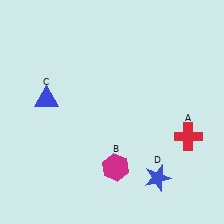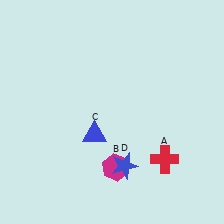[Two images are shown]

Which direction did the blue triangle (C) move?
The blue triangle (C) moved right.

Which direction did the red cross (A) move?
The red cross (A) moved left.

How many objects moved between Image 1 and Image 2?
3 objects moved between the two images.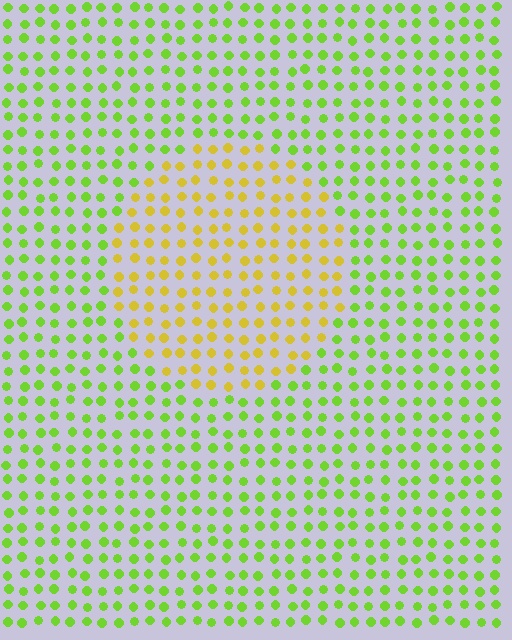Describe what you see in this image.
The image is filled with small lime elements in a uniform arrangement. A circle-shaped region is visible where the elements are tinted to a slightly different hue, forming a subtle color boundary.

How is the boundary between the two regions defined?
The boundary is defined purely by a slight shift in hue (about 44 degrees). Spacing, size, and orientation are identical on both sides.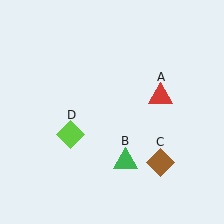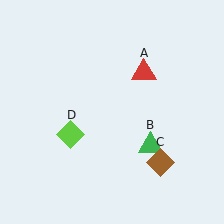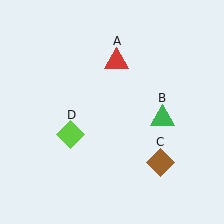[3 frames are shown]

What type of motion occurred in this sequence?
The red triangle (object A), green triangle (object B) rotated counterclockwise around the center of the scene.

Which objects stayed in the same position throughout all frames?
Brown diamond (object C) and lime diamond (object D) remained stationary.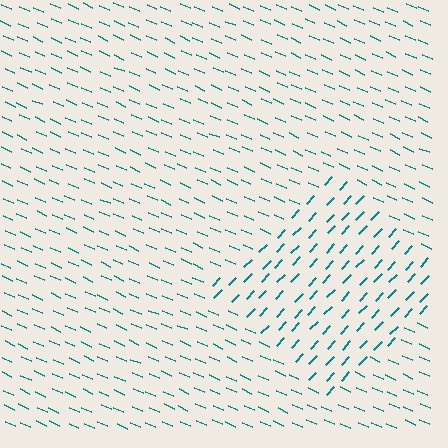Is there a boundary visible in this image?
Yes, there is a texture boundary formed by a change in line orientation.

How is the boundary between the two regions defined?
The boundary is defined purely by a change in line orientation (approximately 70 degrees difference). All lines are the same color and thickness.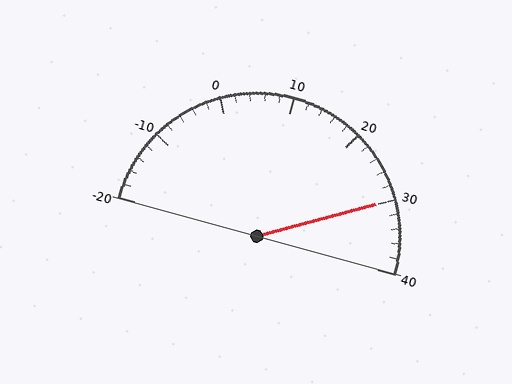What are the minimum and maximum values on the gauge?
The gauge ranges from -20 to 40.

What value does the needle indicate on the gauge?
The needle indicates approximately 30.